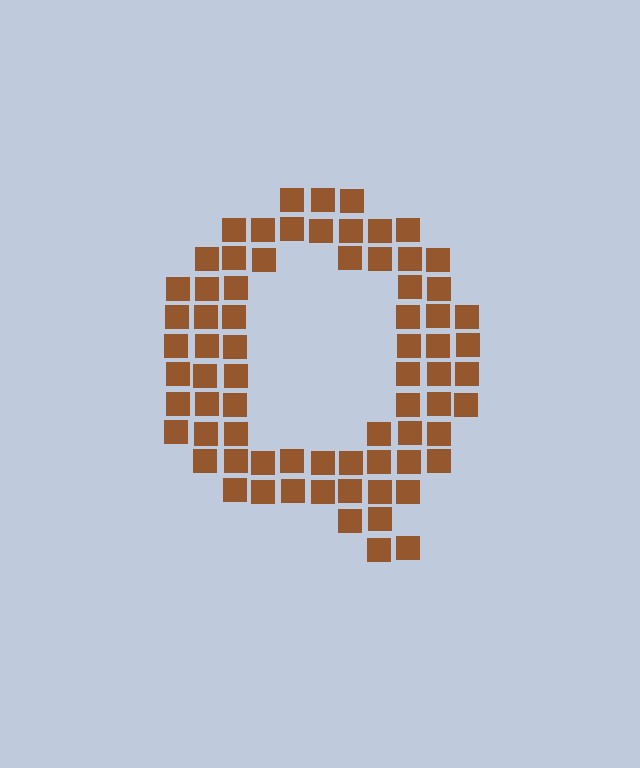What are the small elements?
The small elements are squares.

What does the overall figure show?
The overall figure shows the letter Q.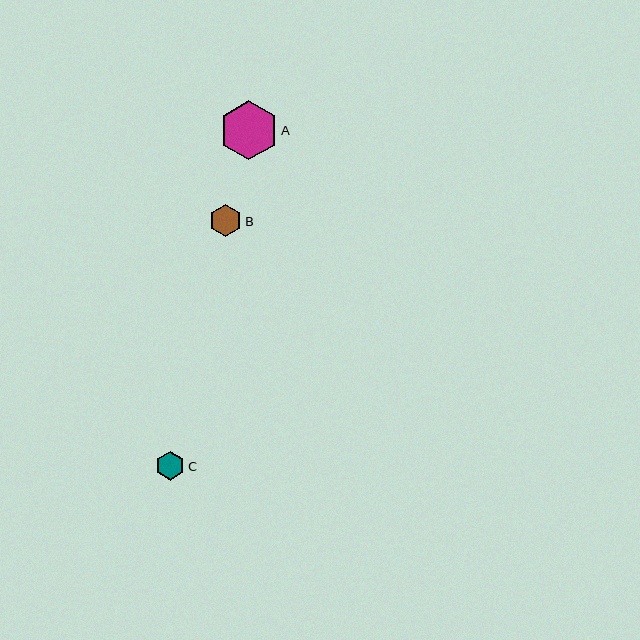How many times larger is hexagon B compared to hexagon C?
Hexagon B is approximately 1.1 times the size of hexagon C.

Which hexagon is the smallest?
Hexagon C is the smallest with a size of approximately 29 pixels.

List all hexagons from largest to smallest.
From largest to smallest: A, B, C.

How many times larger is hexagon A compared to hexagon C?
Hexagon A is approximately 2.0 times the size of hexagon C.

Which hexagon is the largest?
Hexagon A is the largest with a size of approximately 59 pixels.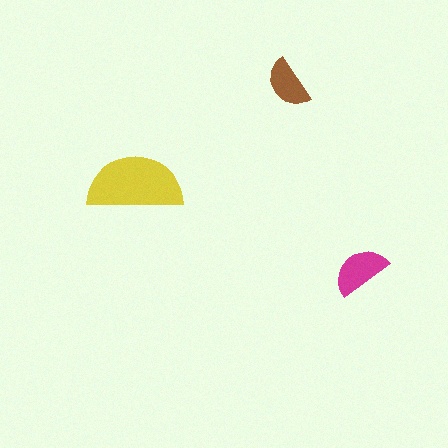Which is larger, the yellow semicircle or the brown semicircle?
The yellow one.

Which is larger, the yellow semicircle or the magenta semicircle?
The yellow one.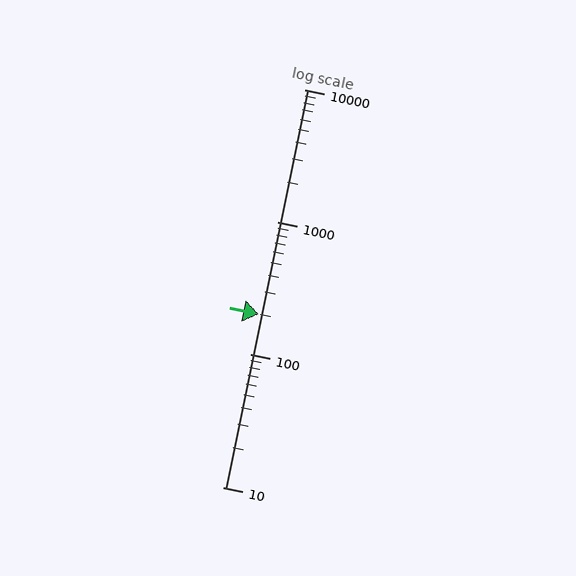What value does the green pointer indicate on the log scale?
The pointer indicates approximately 200.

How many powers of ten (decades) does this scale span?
The scale spans 3 decades, from 10 to 10000.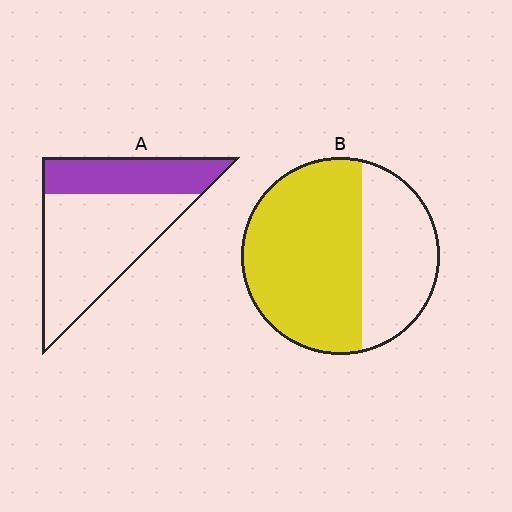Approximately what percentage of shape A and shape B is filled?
A is approximately 35% and B is approximately 65%.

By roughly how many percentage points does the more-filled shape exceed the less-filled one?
By roughly 30 percentage points (B over A).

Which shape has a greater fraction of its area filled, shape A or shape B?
Shape B.